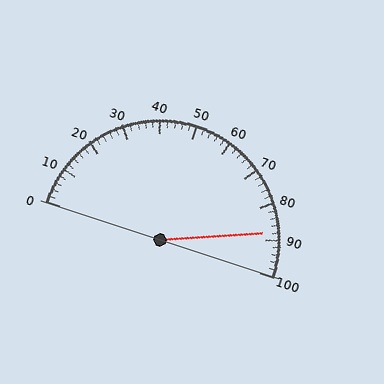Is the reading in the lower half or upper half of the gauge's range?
The reading is in the upper half of the range (0 to 100).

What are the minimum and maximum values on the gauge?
The gauge ranges from 0 to 100.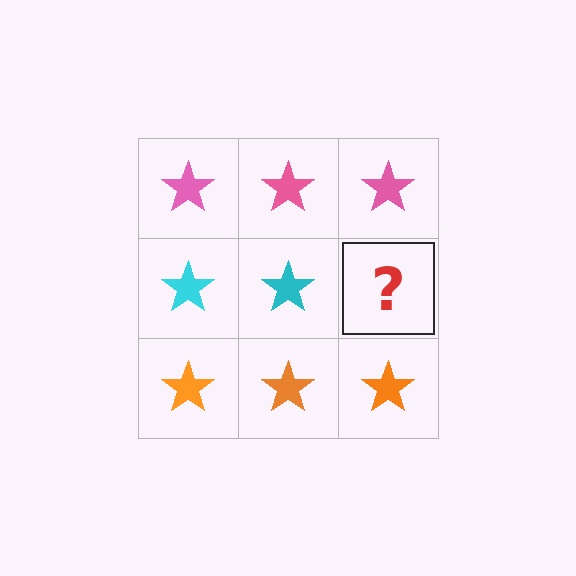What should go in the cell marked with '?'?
The missing cell should contain a cyan star.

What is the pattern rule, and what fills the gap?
The rule is that each row has a consistent color. The gap should be filled with a cyan star.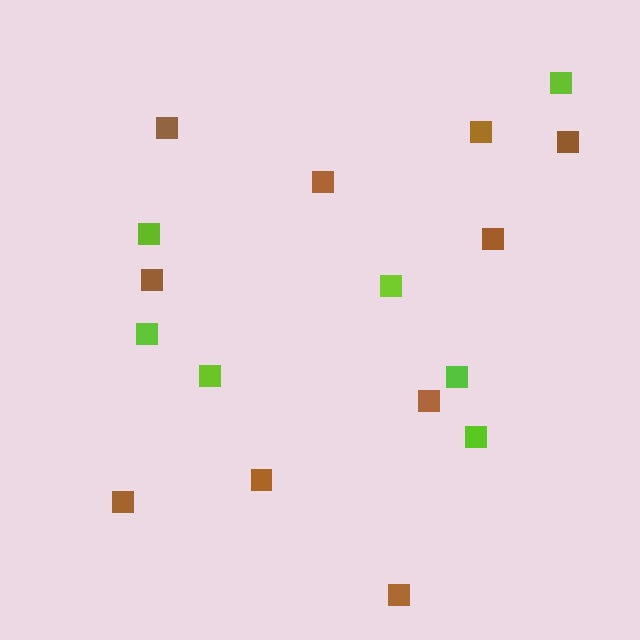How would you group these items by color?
There are 2 groups: one group of lime squares (7) and one group of brown squares (10).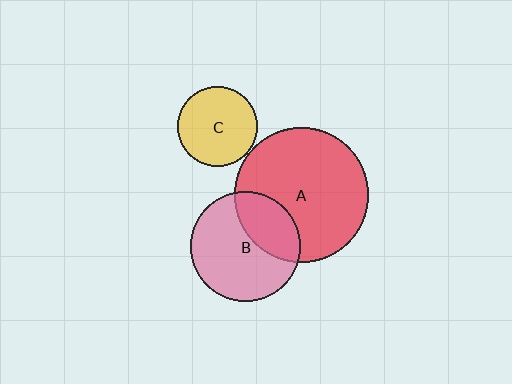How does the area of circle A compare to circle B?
Approximately 1.5 times.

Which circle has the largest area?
Circle A (red).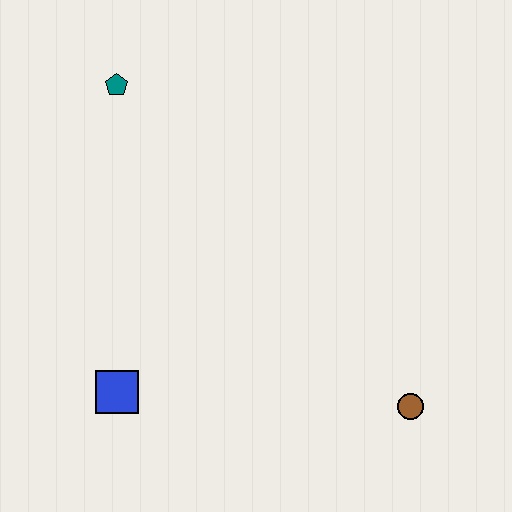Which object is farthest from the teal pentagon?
The brown circle is farthest from the teal pentagon.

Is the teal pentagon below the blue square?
No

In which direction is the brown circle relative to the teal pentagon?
The brown circle is below the teal pentagon.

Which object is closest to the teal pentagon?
The blue square is closest to the teal pentagon.